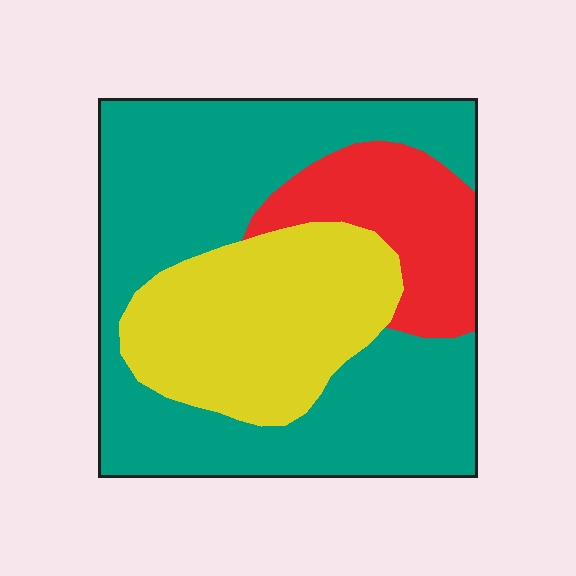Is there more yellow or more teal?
Teal.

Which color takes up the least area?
Red, at roughly 15%.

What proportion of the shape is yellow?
Yellow takes up between a quarter and a half of the shape.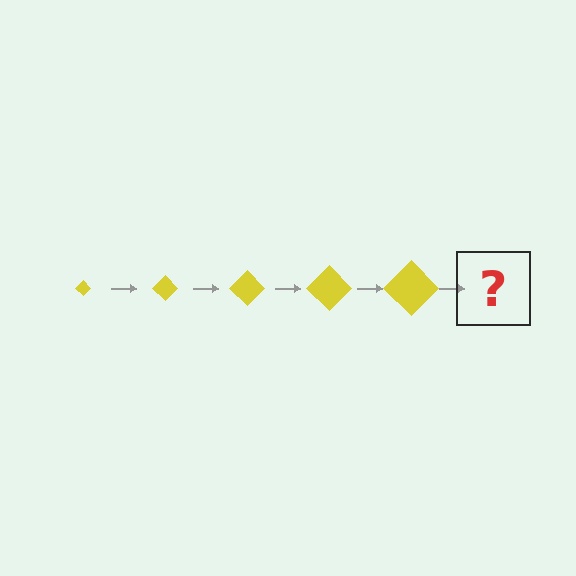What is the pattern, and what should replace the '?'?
The pattern is that the diamond gets progressively larger each step. The '?' should be a yellow diamond, larger than the previous one.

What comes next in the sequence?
The next element should be a yellow diamond, larger than the previous one.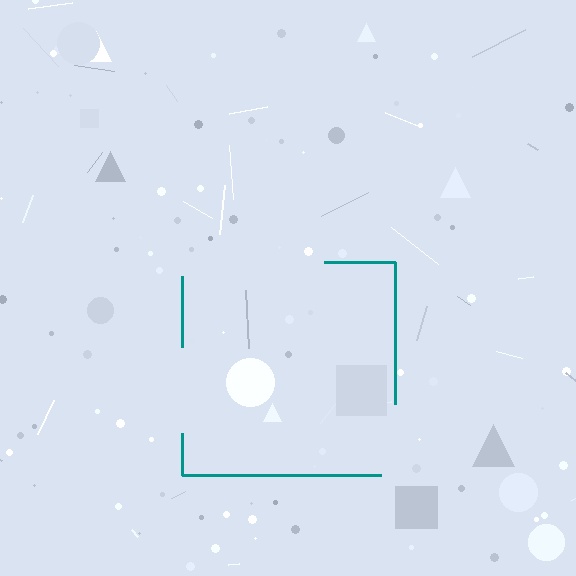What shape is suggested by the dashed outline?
The dashed outline suggests a square.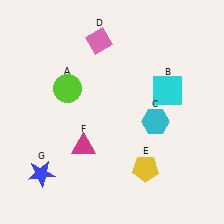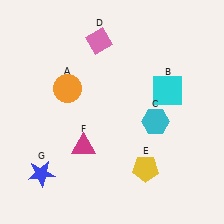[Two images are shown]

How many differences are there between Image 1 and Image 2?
There is 1 difference between the two images.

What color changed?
The circle (A) changed from lime in Image 1 to orange in Image 2.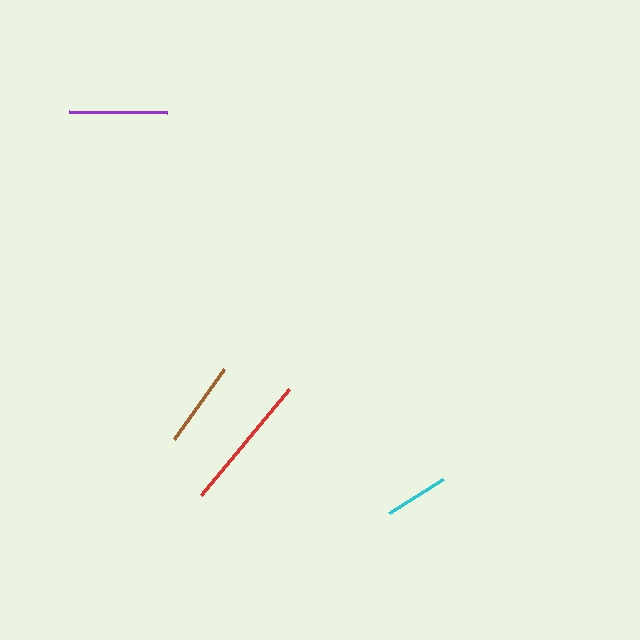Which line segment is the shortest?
The cyan line is the shortest at approximately 63 pixels.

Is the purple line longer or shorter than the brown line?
The purple line is longer than the brown line.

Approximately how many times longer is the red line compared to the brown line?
The red line is approximately 1.6 times the length of the brown line.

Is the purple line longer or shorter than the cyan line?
The purple line is longer than the cyan line.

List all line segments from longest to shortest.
From longest to shortest: red, purple, brown, cyan.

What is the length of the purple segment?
The purple segment is approximately 98 pixels long.